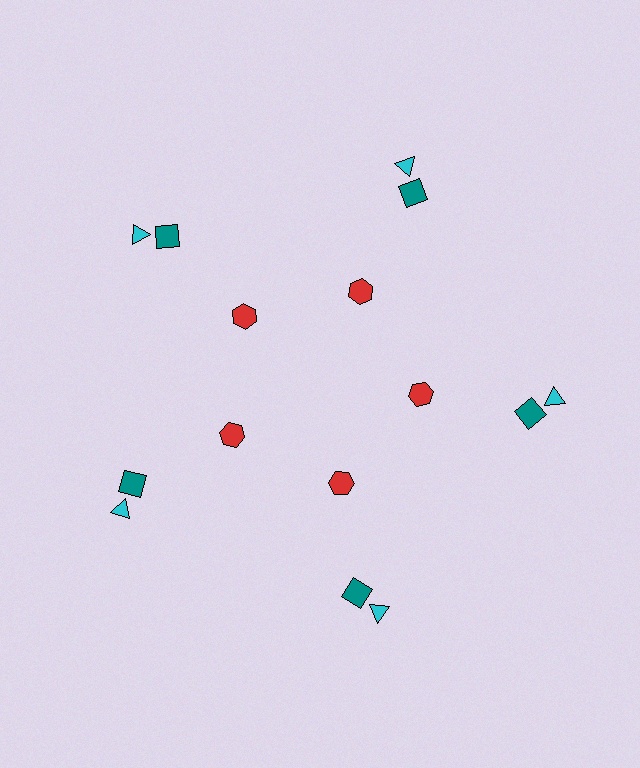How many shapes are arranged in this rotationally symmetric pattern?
There are 15 shapes, arranged in 5 groups of 3.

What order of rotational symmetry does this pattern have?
This pattern has 5-fold rotational symmetry.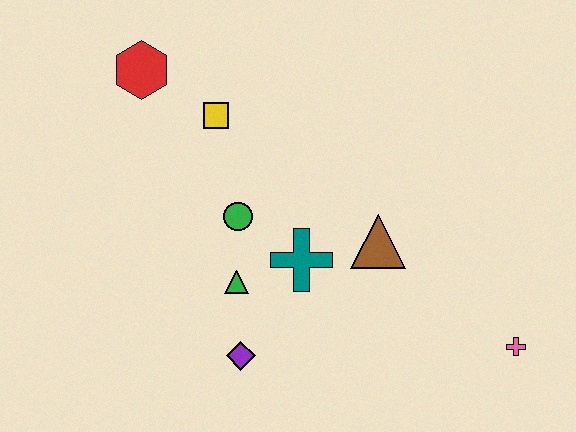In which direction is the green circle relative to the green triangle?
The green circle is above the green triangle.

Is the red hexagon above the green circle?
Yes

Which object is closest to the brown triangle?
The teal cross is closest to the brown triangle.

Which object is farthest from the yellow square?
The pink cross is farthest from the yellow square.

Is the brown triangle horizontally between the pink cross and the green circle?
Yes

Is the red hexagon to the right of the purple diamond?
No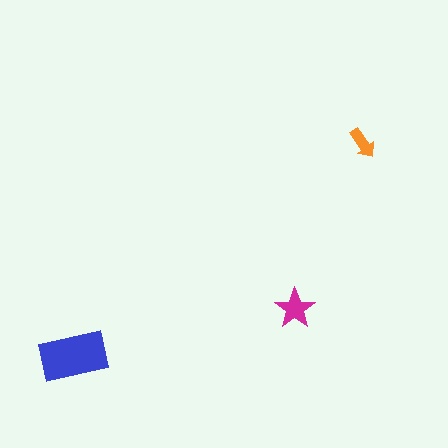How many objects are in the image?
There are 3 objects in the image.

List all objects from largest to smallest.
The blue rectangle, the magenta star, the orange arrow.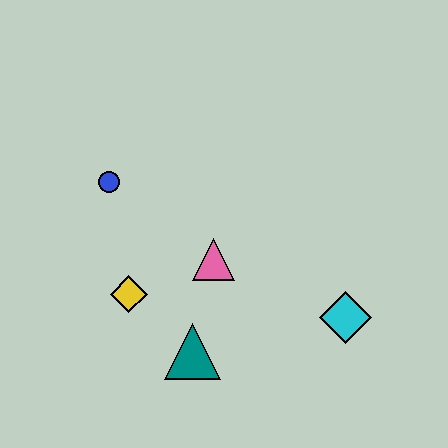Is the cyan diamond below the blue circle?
Yes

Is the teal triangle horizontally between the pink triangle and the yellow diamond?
Yes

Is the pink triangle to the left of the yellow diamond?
No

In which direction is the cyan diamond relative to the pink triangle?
The cyan diamond is to the right of the pink triangle.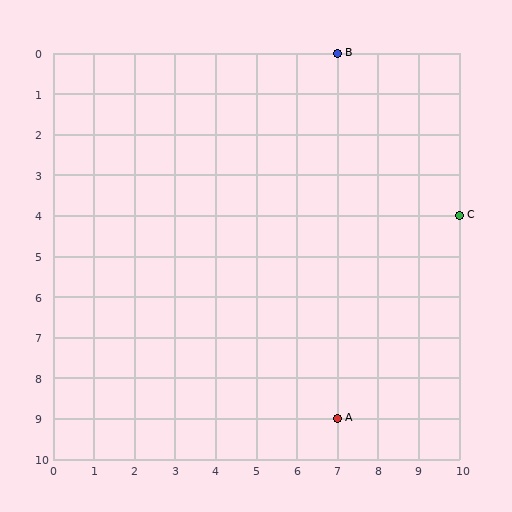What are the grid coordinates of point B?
Point B is at grid coordinates (7, 0).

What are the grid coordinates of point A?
Point A is at grid coordinates (7, 9).